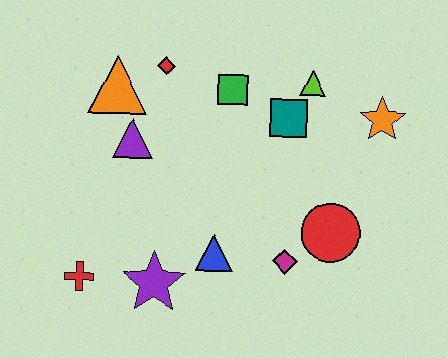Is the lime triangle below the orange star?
No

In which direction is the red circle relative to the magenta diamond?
The red circle is to the right of the magenta diamond.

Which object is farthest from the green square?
The red cross is farthest from the green square.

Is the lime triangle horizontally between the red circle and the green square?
Yes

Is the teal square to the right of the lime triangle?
No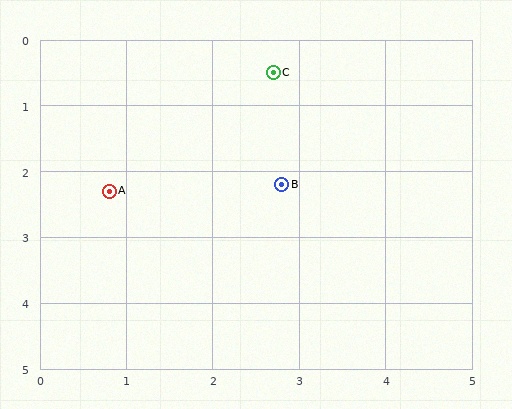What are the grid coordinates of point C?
Point C is at approximately (2.7, 0.5).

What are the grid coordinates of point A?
Point A is at approximately (0.8, 2.3).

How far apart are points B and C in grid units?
Points B and C are about 1.7 grid units apart.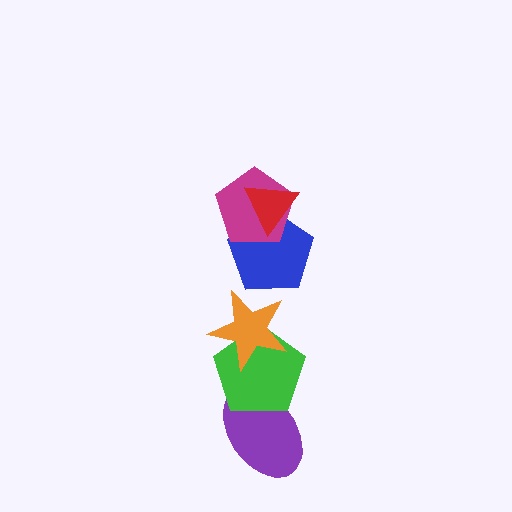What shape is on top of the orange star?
The blue pentagon is on top of the orange star.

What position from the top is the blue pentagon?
The blue pentagon is 3rd from the top.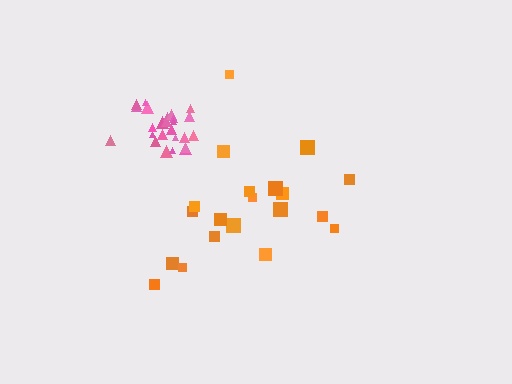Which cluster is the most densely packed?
Pink.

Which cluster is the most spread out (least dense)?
Orange.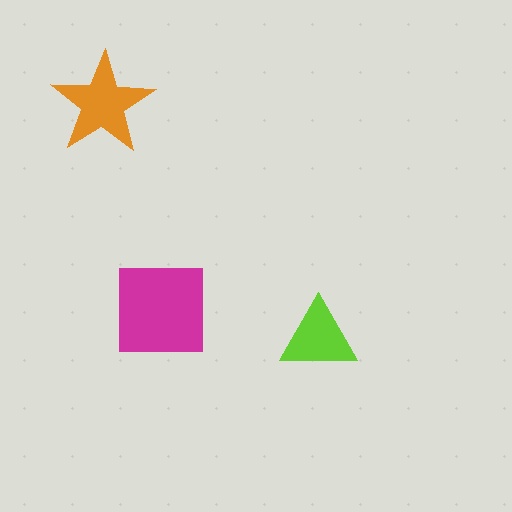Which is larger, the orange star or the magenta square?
The magenta square.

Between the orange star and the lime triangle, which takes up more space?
The orange star.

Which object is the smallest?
The lime triangle.